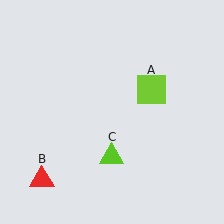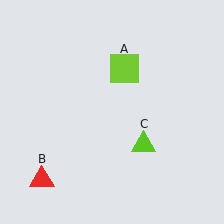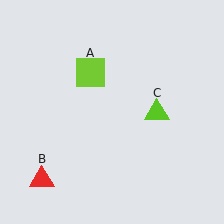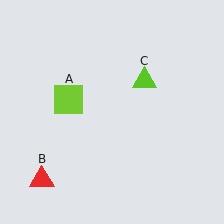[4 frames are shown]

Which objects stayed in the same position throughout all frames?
Red triangle (object B) remained stationary.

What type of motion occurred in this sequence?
The lime square (object A), lime triangle (object C) rotated counterclockwise around the center of the scene.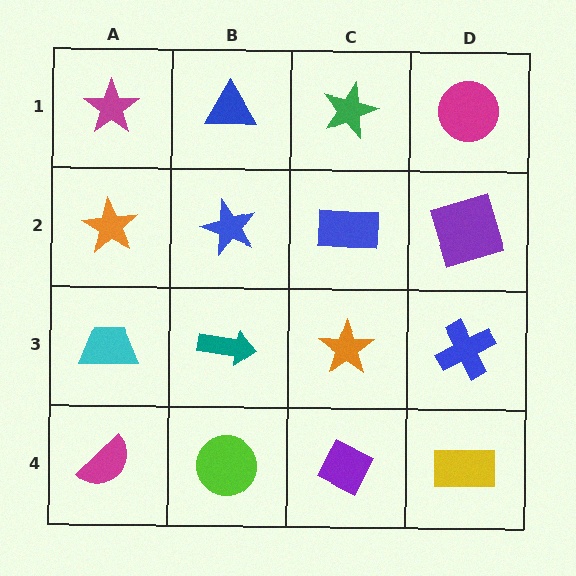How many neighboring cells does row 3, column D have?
3.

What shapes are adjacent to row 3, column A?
An orange star (row 2, column A), a magenta semicircle (row 4, column A), a teal arrow (row 3, column B).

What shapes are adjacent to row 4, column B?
A teal arrow (row 3, column B), a magenta semicircle (row 4, column A), a purple diamond (row 4, column C).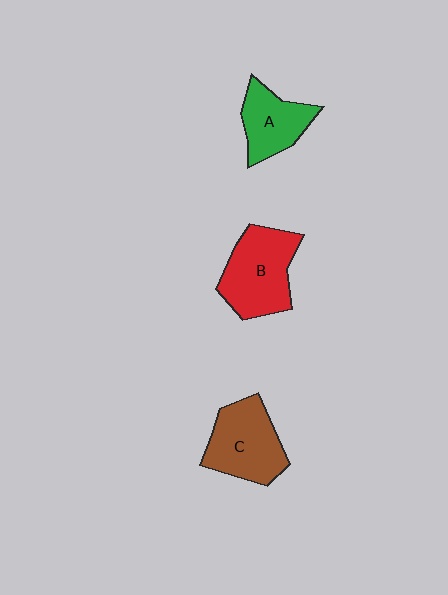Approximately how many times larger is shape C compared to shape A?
Approximately 1.3 times.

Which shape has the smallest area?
Shape A (green).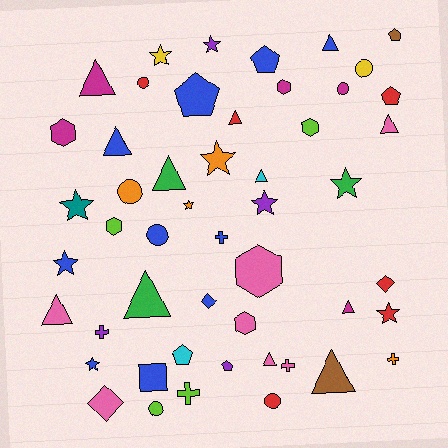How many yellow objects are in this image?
There are 2 yellow objects.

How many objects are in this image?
There are 50 objects.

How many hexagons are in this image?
There are 6 hexagons.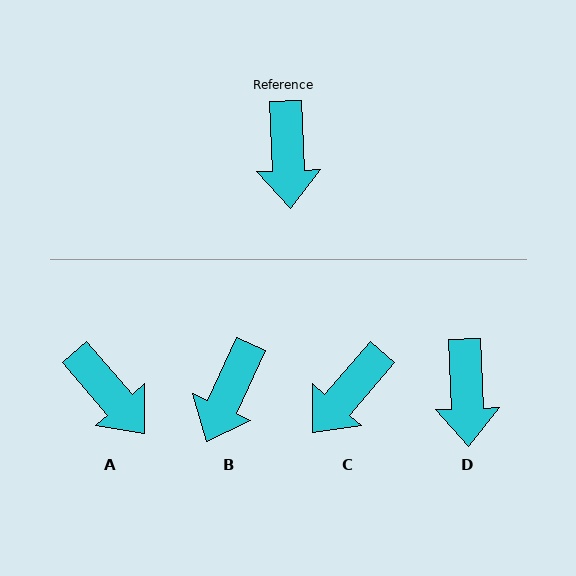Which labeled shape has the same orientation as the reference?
D.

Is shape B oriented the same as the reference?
No, it is off by about 27 degrees.